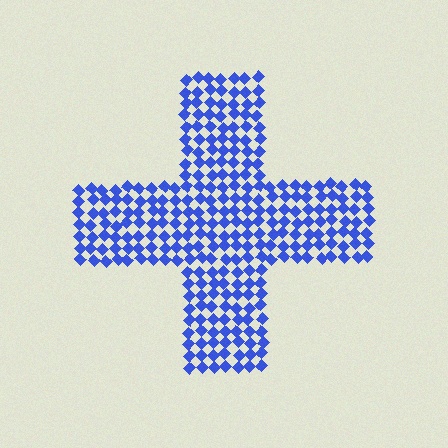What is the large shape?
The large shape is a cross.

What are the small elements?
The small elements are diamonds.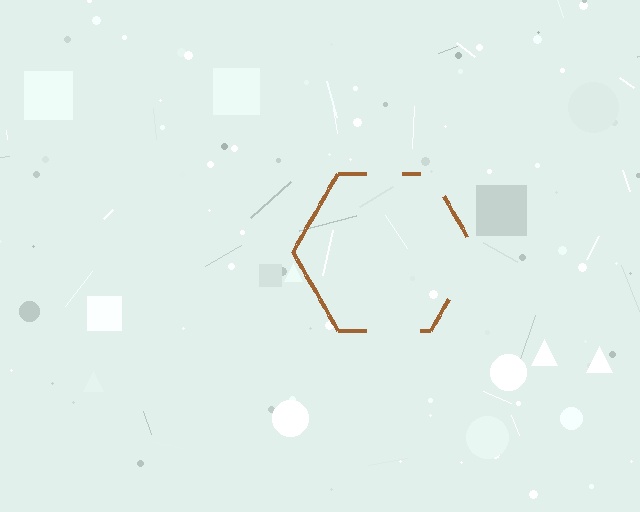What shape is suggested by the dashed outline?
The dashed outline suggests a hexagon.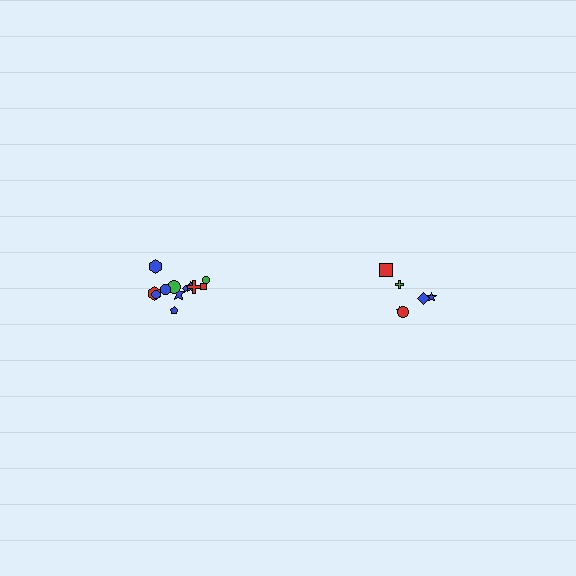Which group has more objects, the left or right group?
The left group.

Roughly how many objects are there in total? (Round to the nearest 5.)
Roughly 20 objects in total.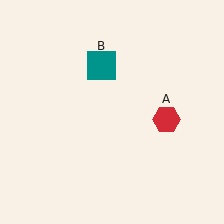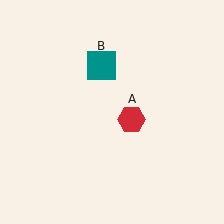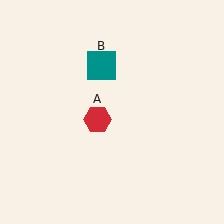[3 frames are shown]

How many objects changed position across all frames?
1 object changed position: red hexagon (object A).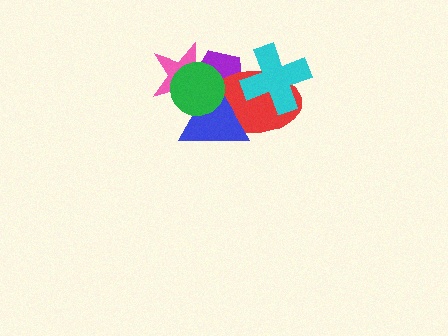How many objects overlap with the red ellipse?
4 objects overlap with the red ellipse.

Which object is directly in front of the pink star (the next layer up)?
The blue triangle is directly in front of the pink star.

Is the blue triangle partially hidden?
Yes, it is partially covered by another shape.